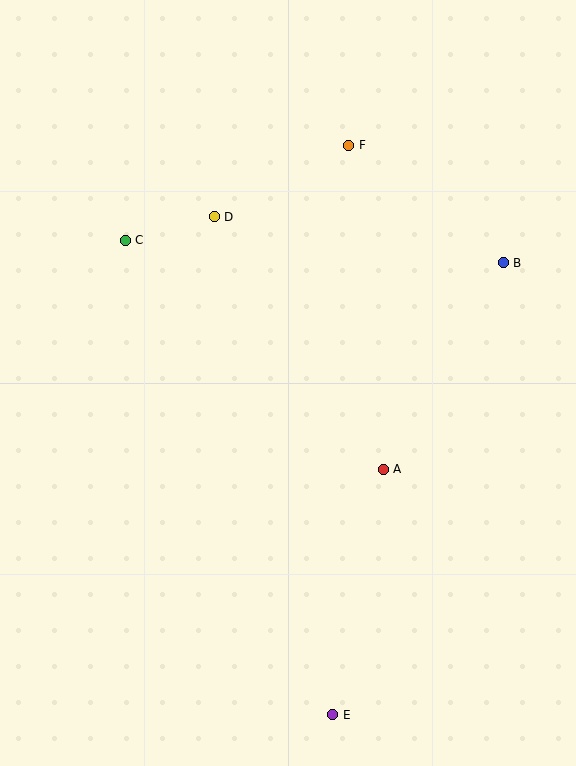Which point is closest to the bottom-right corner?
Point E is closest to the bottom-right corner.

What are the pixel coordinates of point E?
Point E is at (333, 715).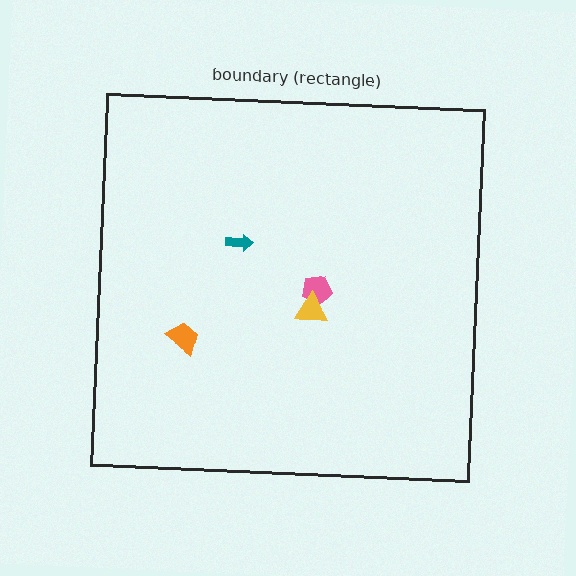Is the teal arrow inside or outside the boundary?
Inside.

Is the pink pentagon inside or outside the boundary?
Inside.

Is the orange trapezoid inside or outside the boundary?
Inside.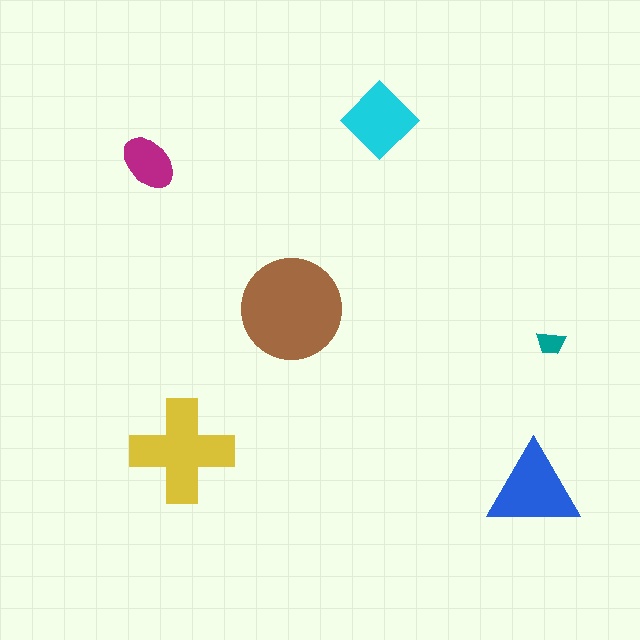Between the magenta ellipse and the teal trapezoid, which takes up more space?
The magenta ellipse.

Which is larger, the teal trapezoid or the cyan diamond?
The cyan diamond.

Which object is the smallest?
The teal trapezoid.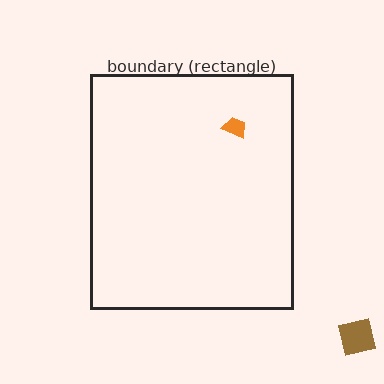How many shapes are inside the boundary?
1 inside, 1 outside.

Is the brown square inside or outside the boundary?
Outside.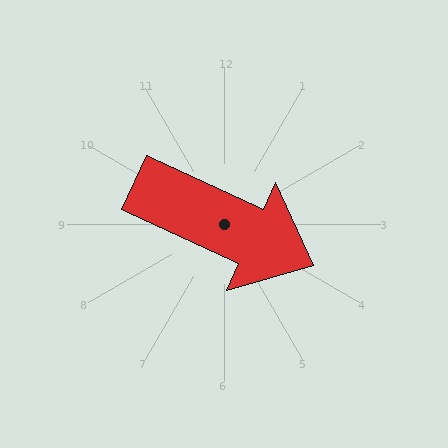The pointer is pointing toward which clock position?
Roughly 4 o'clock.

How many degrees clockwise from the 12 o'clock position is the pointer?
Approximately 115 degrees.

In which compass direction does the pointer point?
Southeast.